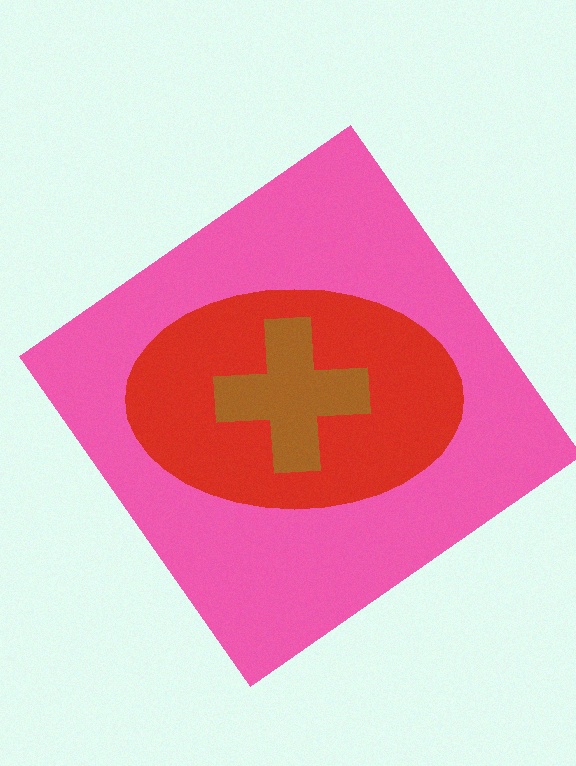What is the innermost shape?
The brown cross.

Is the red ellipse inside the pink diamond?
Yes.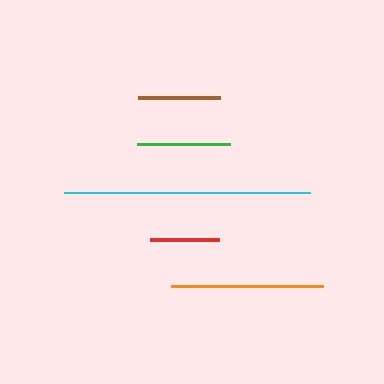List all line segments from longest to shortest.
From longest to shortest: cyan, orange, green, brown, red.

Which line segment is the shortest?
The red line is the shortest at approximately 69 pixels.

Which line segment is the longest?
The cyan line is the longest at approximately 246 pixels.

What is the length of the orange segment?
The orange segment is approximately 152 pixels long.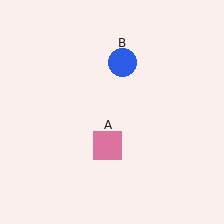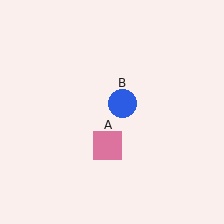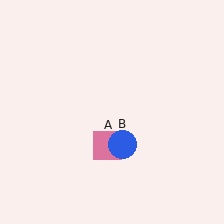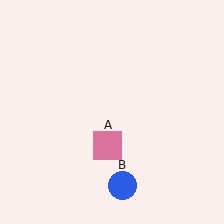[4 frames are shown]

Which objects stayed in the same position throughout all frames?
Pink square (object A) remained stationary.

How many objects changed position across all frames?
1 object changed position: blue circle (object B).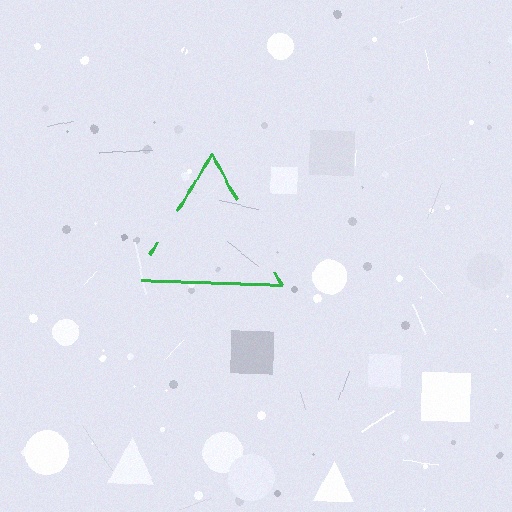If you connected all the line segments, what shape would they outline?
They would outline a triangle.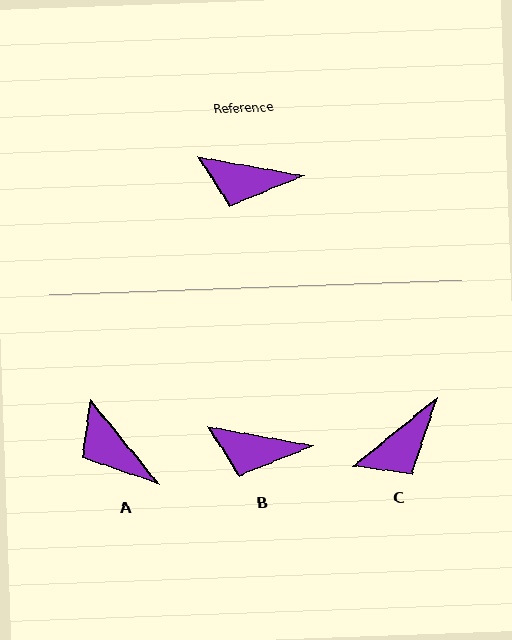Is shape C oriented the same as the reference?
No, it is off by about 50 degrees.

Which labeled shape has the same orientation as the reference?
B.